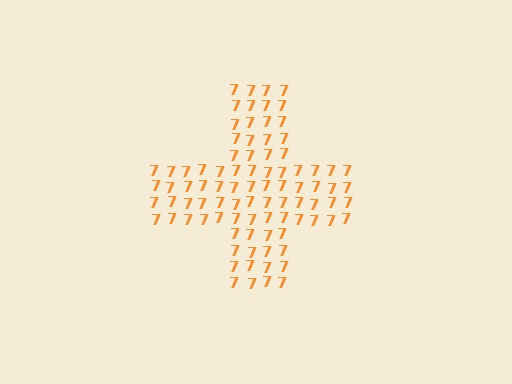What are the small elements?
The small elements are digit 7's.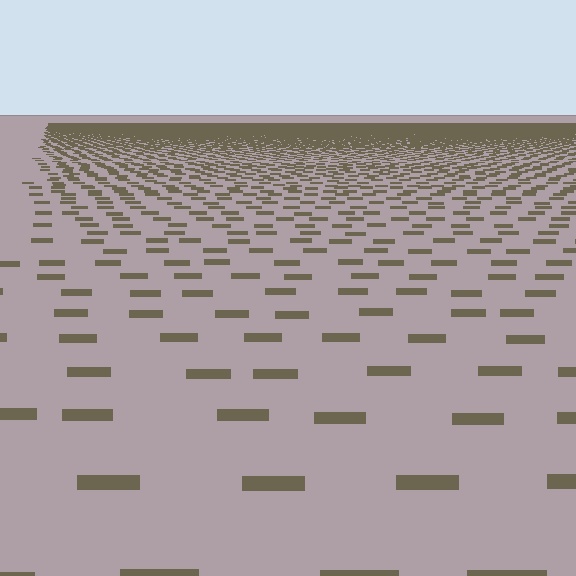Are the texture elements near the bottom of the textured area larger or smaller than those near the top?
Larger. Near the bottom, elements are closer to the viewer and appear at a bigger on-screen size.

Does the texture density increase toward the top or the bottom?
Density increases toward the top.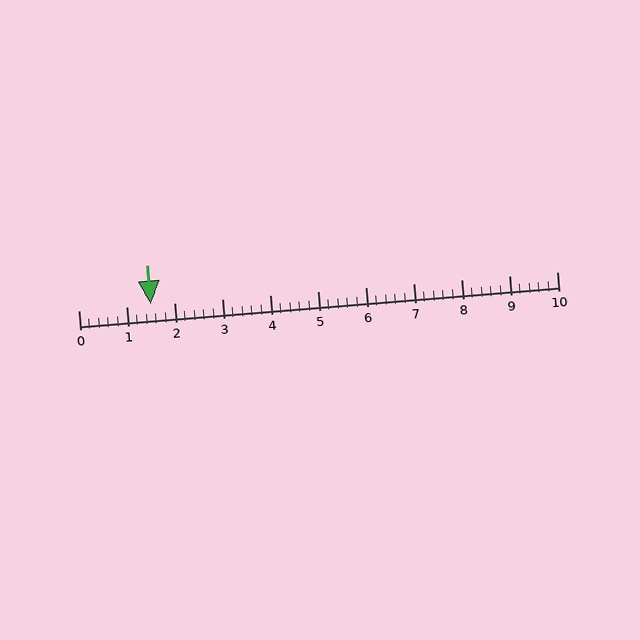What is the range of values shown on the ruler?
The ruler shows values from 0 to 10.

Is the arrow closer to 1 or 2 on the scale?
The arrow is closer to 2.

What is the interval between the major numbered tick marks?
The major tick marks are spaced 1 units apart.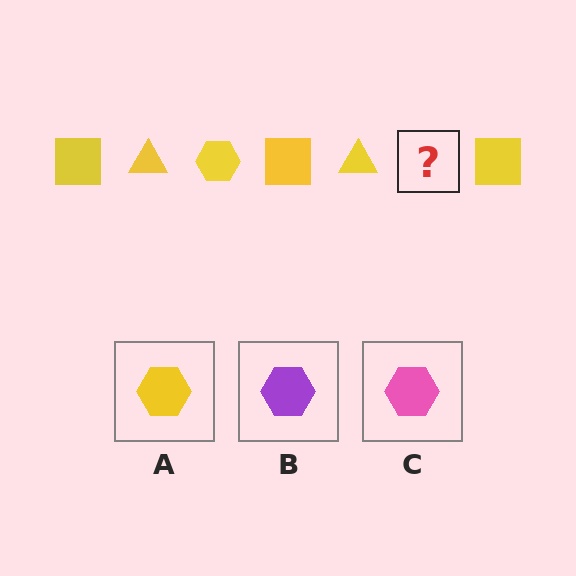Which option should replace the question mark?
Option A.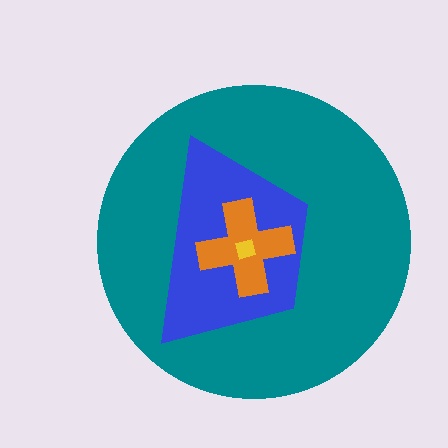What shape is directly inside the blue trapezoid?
The orange cross.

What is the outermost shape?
The teal circle.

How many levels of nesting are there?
4.